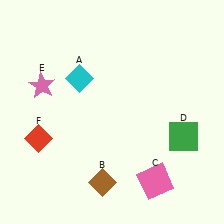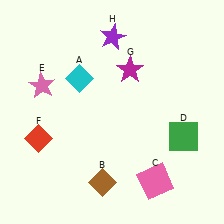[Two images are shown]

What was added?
A magenta star (G), a purple star (H) were added in Image 2.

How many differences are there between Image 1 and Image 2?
There are 2 differences between the two images.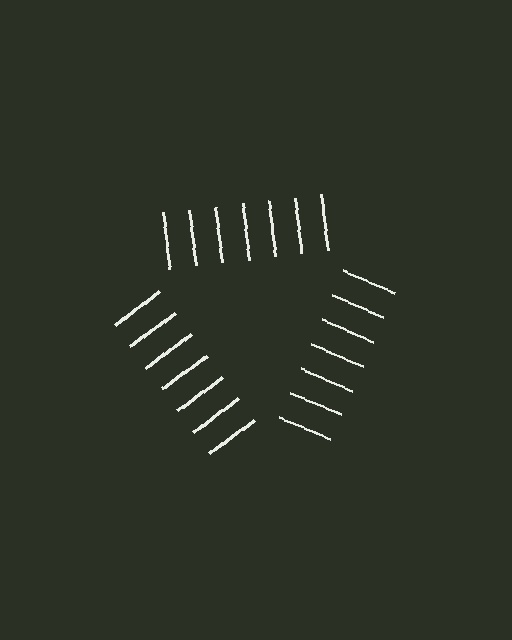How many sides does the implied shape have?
3 sides — the line-ends trace a triangle.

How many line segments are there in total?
21 — 7 along each of the 3 edges.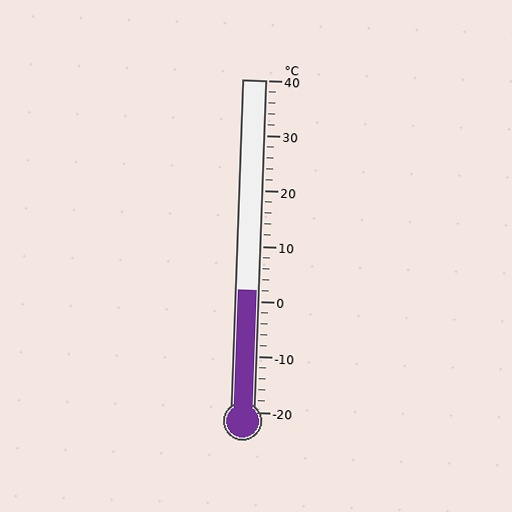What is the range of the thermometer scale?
The thermometer scale ranges from -20°C to 40°C.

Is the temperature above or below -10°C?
The temperature is above -10°C.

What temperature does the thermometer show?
The thermometer shows approximately 2°C.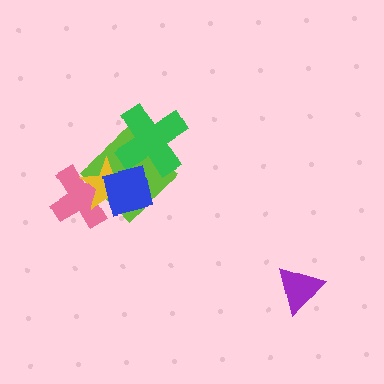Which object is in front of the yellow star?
The blue square is in front of the yellow star.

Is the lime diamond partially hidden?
Yes, it is partially covered by another shape.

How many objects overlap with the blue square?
4 objects overlap with the blue square.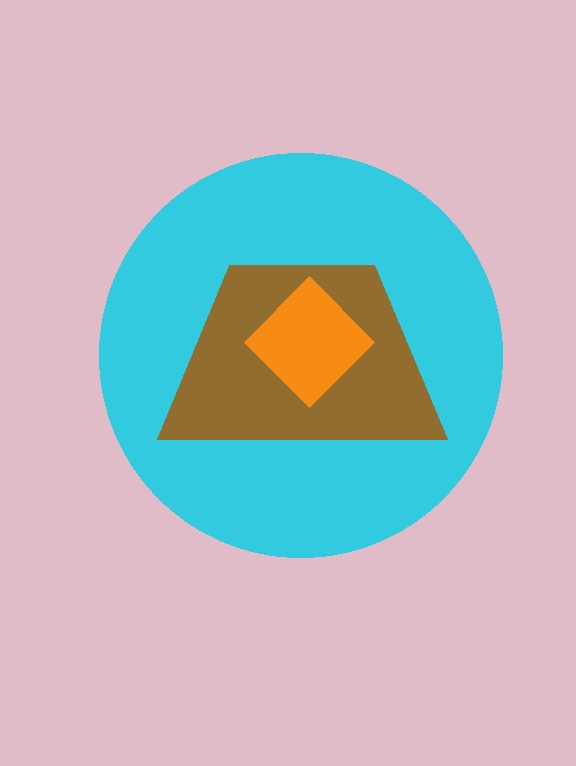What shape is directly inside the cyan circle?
The brown trapezoid.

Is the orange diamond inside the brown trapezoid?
Yes.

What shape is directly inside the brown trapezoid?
The orange diamond.